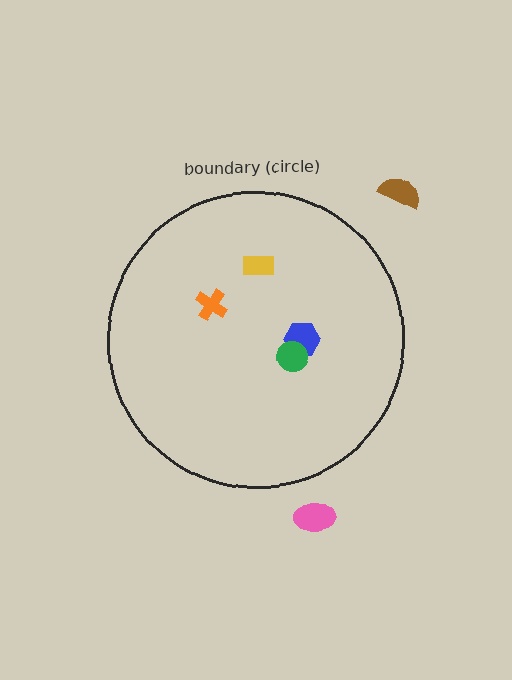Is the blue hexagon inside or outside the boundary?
Inside.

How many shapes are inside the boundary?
4 inside, 2 outside.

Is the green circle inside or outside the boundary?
Inside.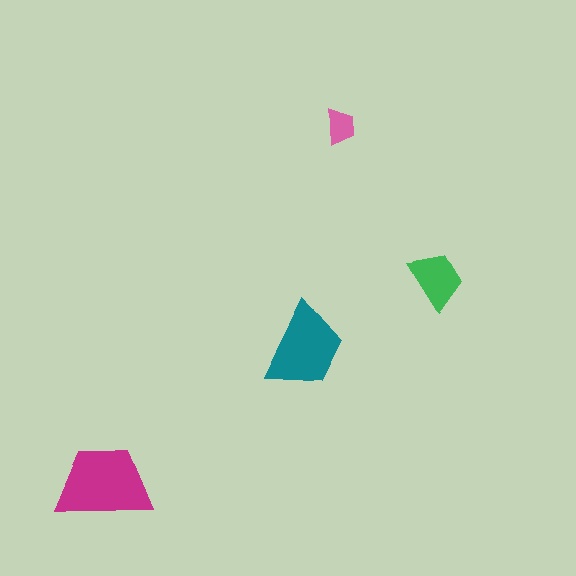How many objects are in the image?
There are 4 objects in the image.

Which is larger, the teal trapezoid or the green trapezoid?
The teal one.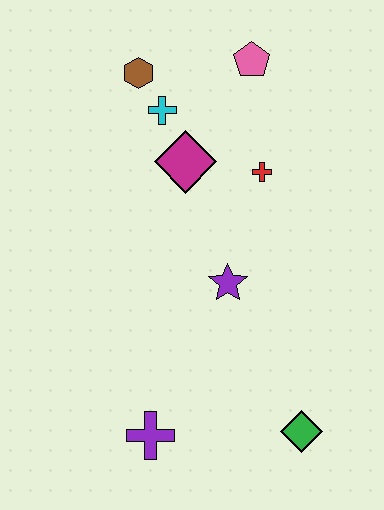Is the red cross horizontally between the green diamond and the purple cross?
Yes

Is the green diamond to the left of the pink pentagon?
No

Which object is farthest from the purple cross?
The pink pentagon is farthest from the purple cross.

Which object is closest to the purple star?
The red cross is closest to the purple star.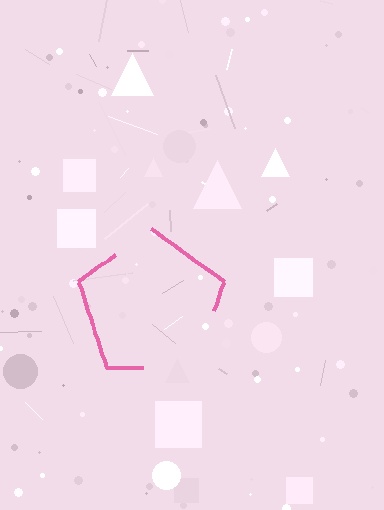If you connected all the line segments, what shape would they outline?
They would outline a pentagon.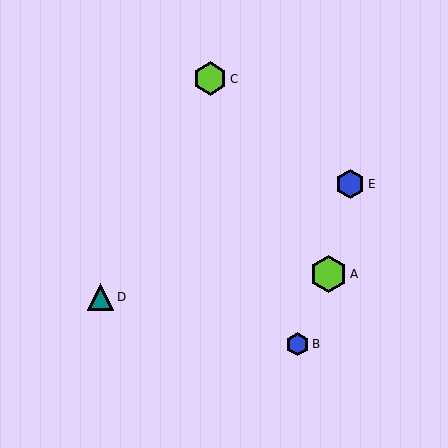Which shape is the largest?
The lime hexagon (labeled A) is the largest.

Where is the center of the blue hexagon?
The center of the blue hexagon is at (350, 184).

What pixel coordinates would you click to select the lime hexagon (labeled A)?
Click at (328, 274) to select the lime hexagon A.